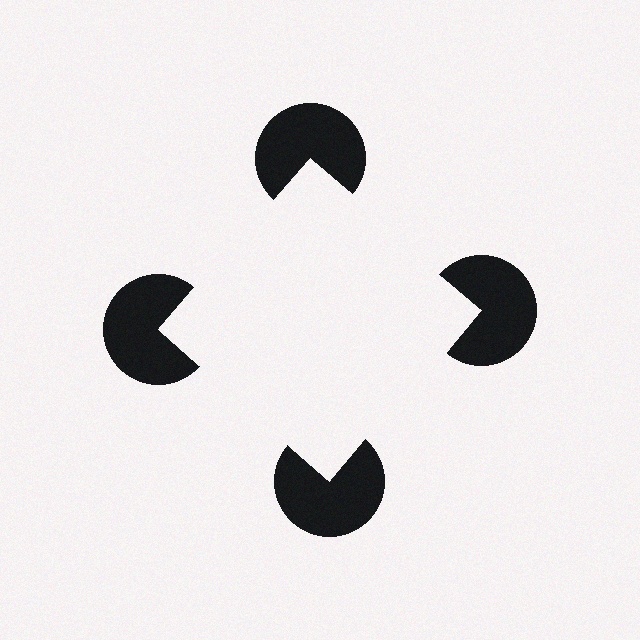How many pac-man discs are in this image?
There are 4 — one at each vertex of the illusory square.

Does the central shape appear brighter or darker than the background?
It typically appears slightly brighter than the background, even though no actual brightness change is drawn.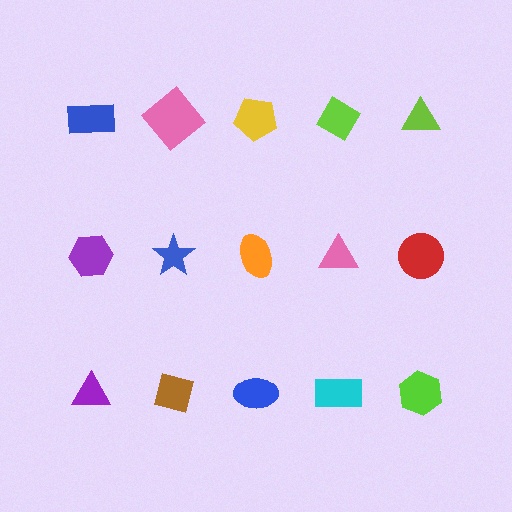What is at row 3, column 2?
A brown square.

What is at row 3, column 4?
A cyan rectangle.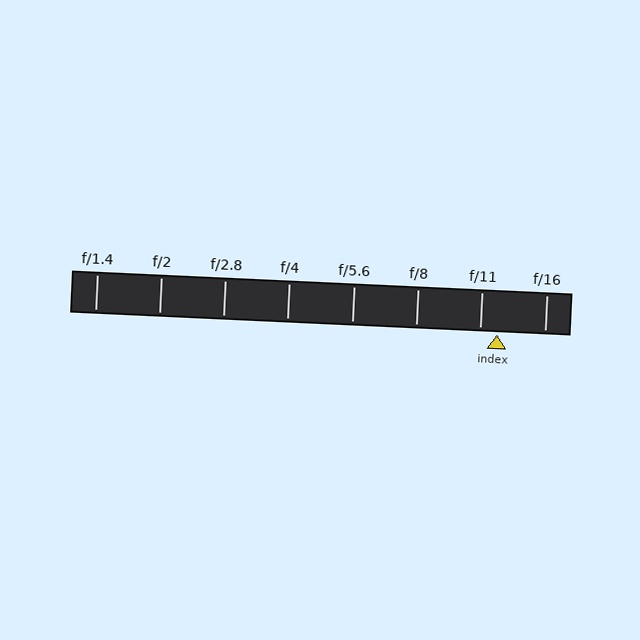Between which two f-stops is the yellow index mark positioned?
The index mark is between f/11 and f/16.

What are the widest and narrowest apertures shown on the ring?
The widest aperture shown is f/1.4 and the narrowest is f/16.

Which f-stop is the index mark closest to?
The index mark is closest to f/11.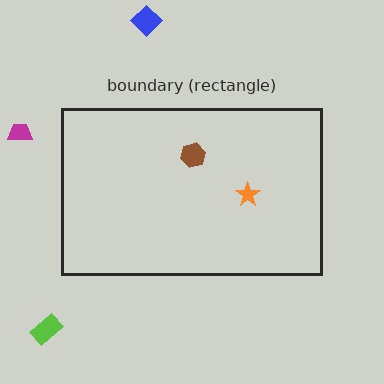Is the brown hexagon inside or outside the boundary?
Inside.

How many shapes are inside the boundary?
2 inside, 3 outside.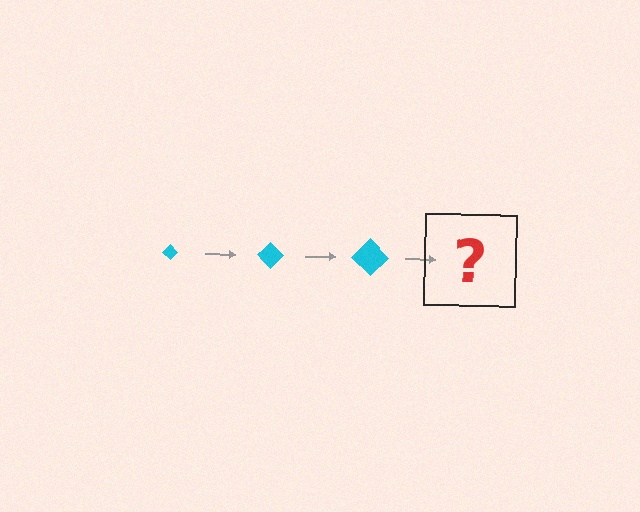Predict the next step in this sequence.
The next step is a cyan diamond, larger than the previous one.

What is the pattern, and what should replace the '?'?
The pattern is that the diamond gets progressively larger each step. The '?' should be a cyan diamond, larger than the previous one.